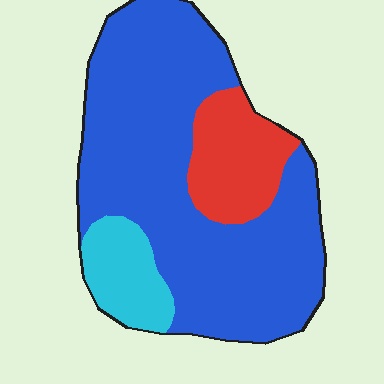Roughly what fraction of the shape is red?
Red takes up less than a sixth of the shape.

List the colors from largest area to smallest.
From largest to smallest: blue, red, cyan.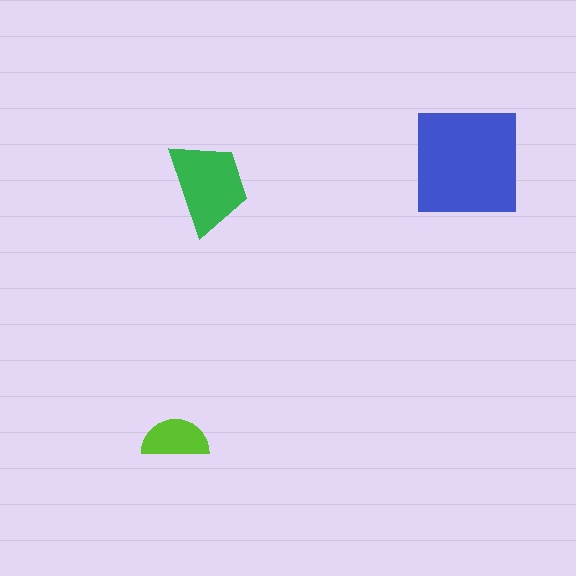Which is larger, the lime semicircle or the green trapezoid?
The green trapezoid.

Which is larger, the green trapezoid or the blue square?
The blue square.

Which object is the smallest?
The lime semicircle.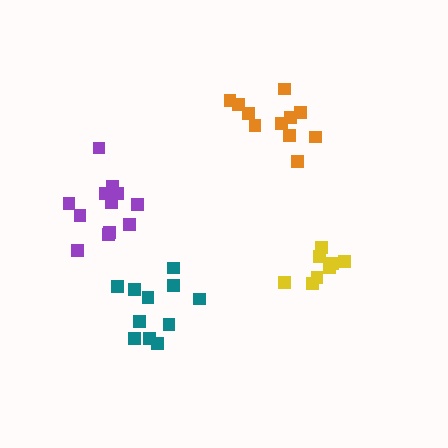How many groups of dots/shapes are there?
There are 4 groups.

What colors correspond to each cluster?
The clusters are colored: purple, yellow, teal, orange.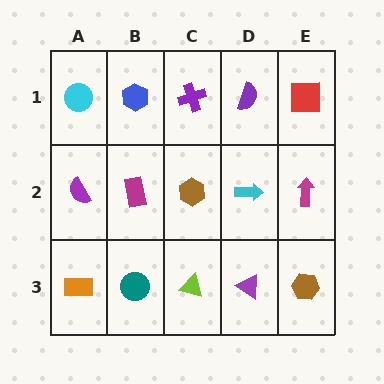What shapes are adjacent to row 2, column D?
A purple semicircle (row 1, column D), a purple triangle (row 3, column D), a brown hexagon (row 2, column C), a magenta arrow (row 2, column E).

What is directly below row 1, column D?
A cyan arrow.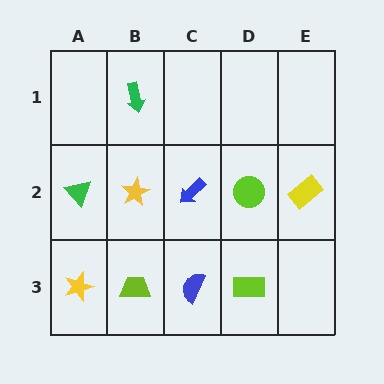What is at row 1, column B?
A green arrow.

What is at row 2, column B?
A yellow star.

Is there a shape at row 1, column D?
No, that cell is empty.